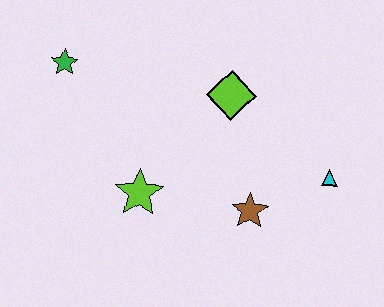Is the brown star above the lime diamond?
No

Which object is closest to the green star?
The lime star is closest to the green star.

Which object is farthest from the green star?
The cyan triangle is farthest from the green star.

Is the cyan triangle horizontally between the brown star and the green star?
No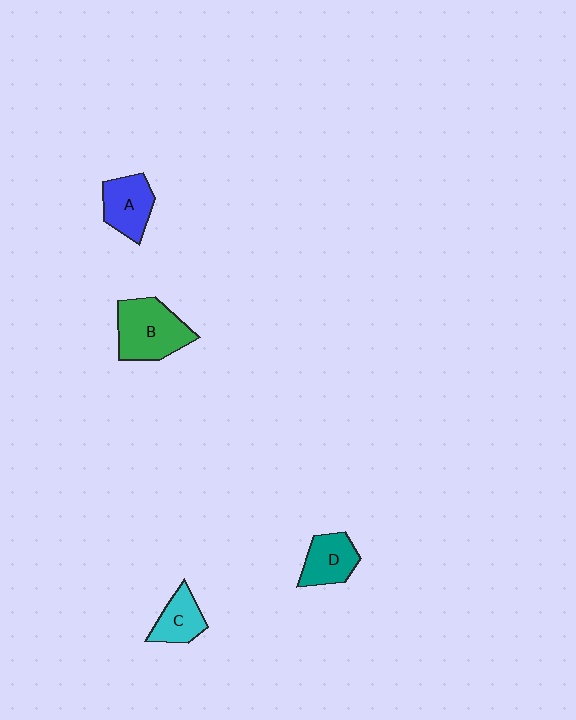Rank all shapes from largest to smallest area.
From largest to smallest: B (green), A (blue), D (teal), C (cyan).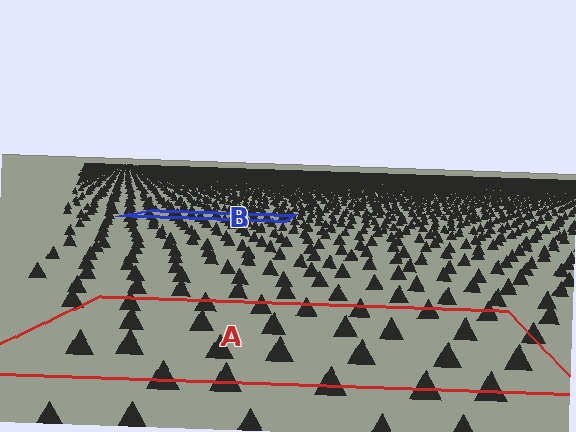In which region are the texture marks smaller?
The texture marks are smaller in region B, because it is farther away.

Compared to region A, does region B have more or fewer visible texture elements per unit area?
Region B has more texture elements per unit area — they are packed more densely because it is farther away.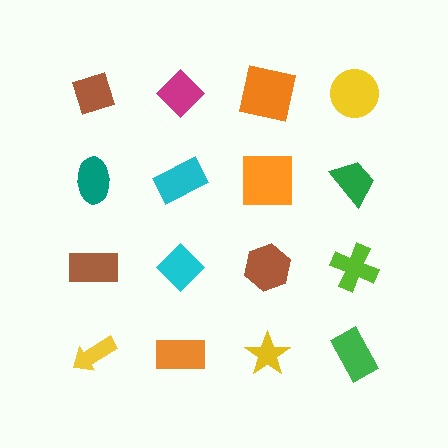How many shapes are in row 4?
4 shapes.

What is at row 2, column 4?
A green trapezoid.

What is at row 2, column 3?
An orange square.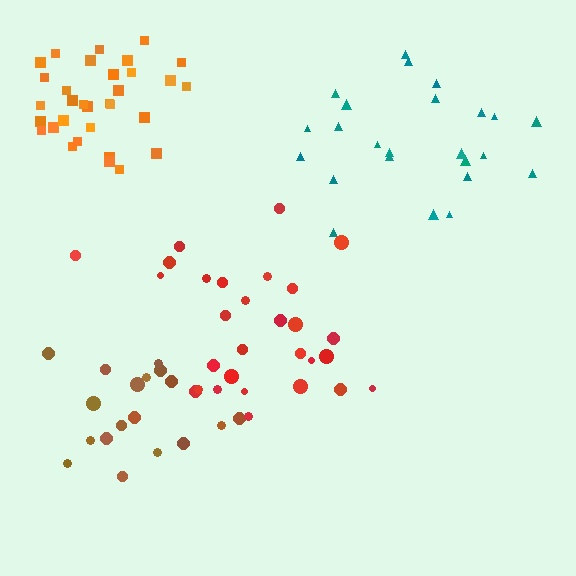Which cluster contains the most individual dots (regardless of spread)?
Orange (32).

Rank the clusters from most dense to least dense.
orange, brown, red, teal.